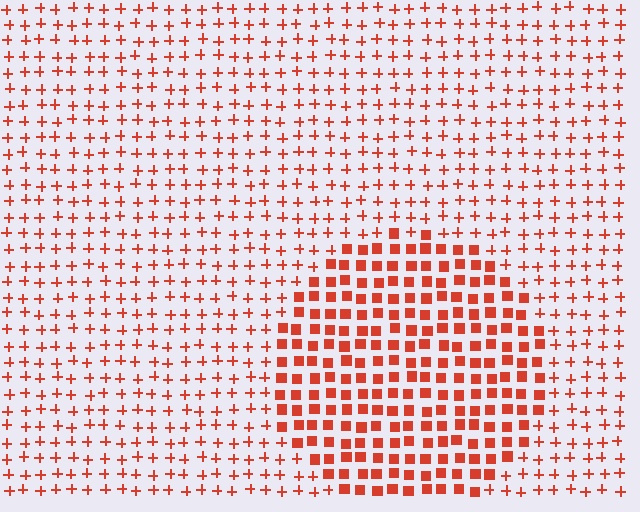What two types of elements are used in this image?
The image uses squares inside the circle region and plus signs outside it.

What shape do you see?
I see a circle.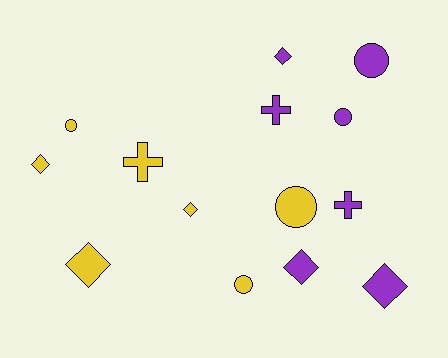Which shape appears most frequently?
Diamond, with 6 objects.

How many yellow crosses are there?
There is 1 yellow cross.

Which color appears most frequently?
Yellow, with 7 objects.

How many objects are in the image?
There are 14 objects.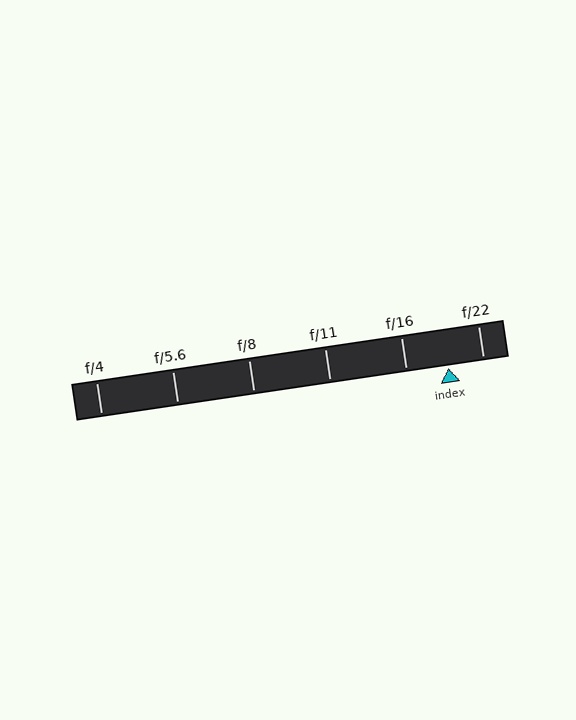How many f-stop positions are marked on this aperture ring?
There are 6 f-stop positions marked.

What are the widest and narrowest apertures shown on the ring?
The widest aperture shown is f/4 and the narrowest is f/22.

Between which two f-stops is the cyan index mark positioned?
The index mark is between f/16 and f/22.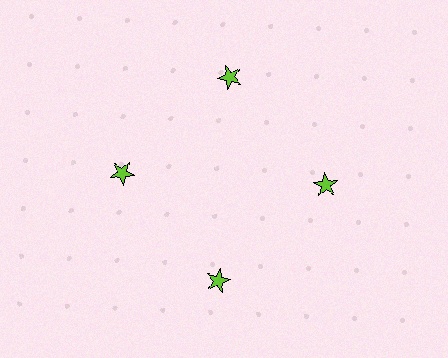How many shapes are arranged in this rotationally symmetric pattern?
There are 4 shapes, arranged in 4 groups of 1.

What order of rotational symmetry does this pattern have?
This pattern has 4-fold rotational symmetry.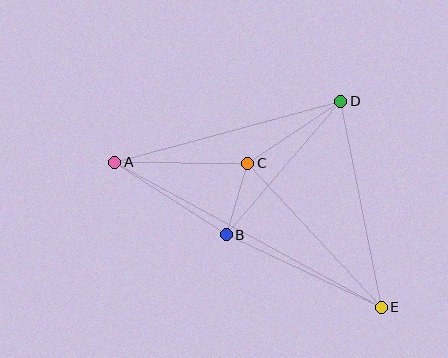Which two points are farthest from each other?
Points A and E are farthest from each other.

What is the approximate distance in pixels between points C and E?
The distance between C and E is approximately 196 pixels.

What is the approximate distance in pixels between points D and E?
The distance between D and E is approximately 210 pixels.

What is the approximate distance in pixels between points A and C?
The distance between A and C is approximately 133 pixels.